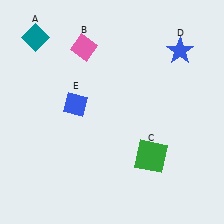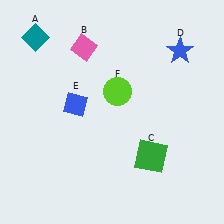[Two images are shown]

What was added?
A lime circle (F) was added in Image 2.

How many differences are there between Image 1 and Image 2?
There is 1 difference between the two images.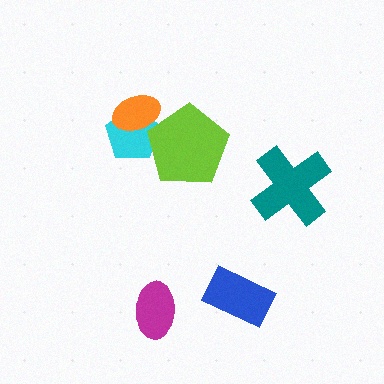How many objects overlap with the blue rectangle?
0 objects overlap with the blue rectangle.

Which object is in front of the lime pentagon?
The orange ellipse is in front of the lime pentagon.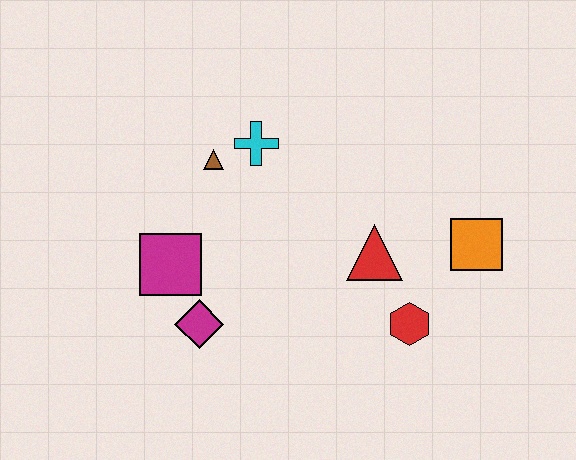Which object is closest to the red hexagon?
The red triangle is closest to the red hexagon.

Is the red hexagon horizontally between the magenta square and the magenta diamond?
No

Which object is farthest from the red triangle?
The magenta square is farthest from the red triangle.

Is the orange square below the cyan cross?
Yes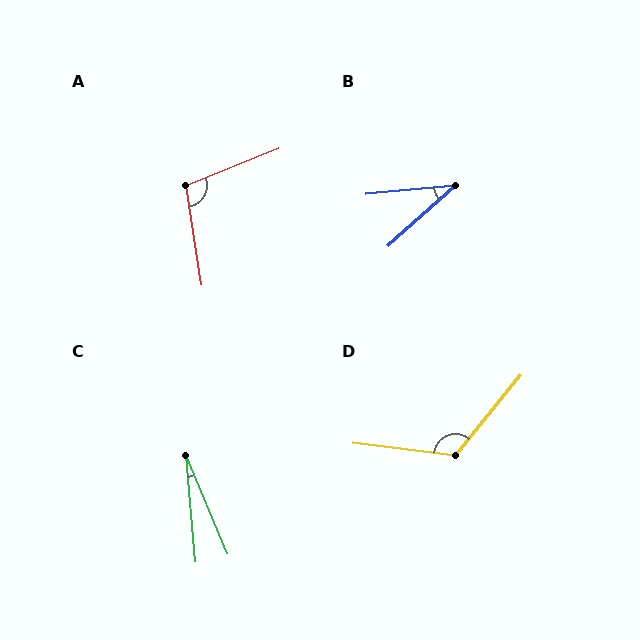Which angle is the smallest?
C, at approximately 18 degrees.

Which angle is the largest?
D, at approximately 122 degrees.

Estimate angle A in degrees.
Approximately 103 degrees.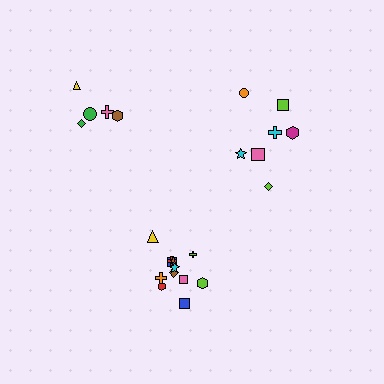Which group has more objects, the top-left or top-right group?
The top-right group.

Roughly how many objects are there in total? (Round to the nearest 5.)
Roughly 25 objects in total.